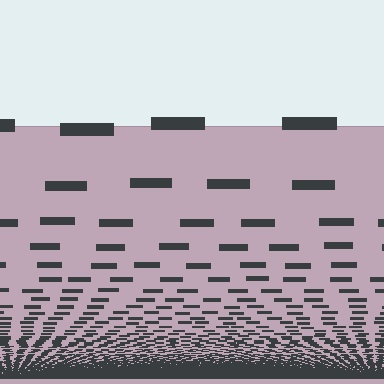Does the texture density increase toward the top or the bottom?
Density increases toward the bottom.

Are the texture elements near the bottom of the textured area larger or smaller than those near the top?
Smaller. The gradient is inverted — elements near the bottom are smaller and denser.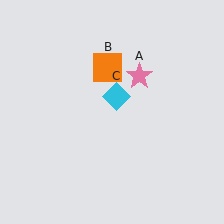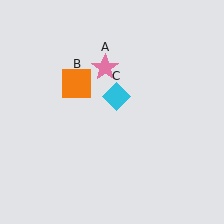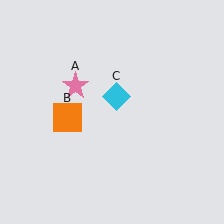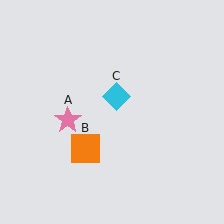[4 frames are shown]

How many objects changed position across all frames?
2 objects changed position: pink star (object A), orange square (object B).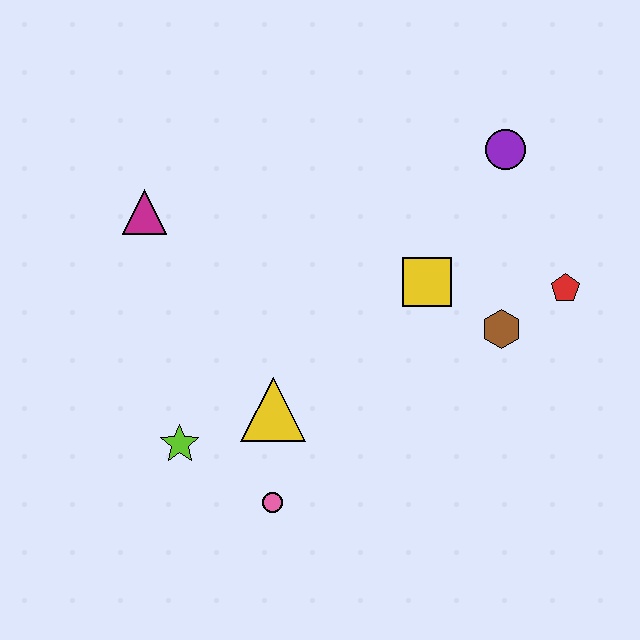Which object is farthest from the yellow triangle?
The purple circle is farthest from the yellow triangle.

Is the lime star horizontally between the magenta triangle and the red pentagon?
Yes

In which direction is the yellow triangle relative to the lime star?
The yellow triangle is to the right of the lime star.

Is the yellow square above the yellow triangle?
Yes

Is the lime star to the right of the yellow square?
No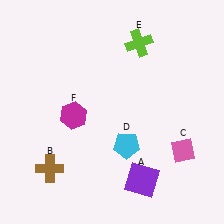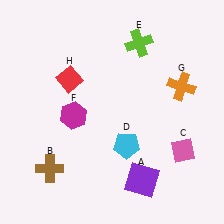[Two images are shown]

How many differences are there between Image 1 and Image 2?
There are 2 differences between the two images.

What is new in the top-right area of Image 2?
An orange cross (G) was added in the top-right area of Image 2.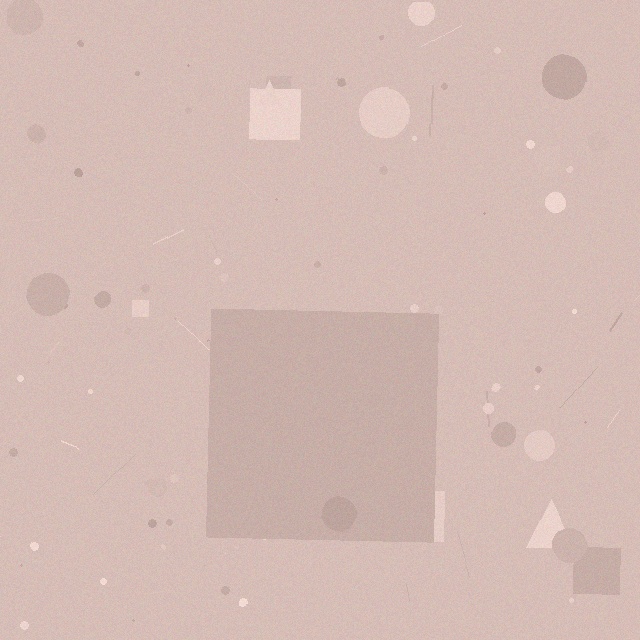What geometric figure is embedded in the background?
A square is embedded in the background.